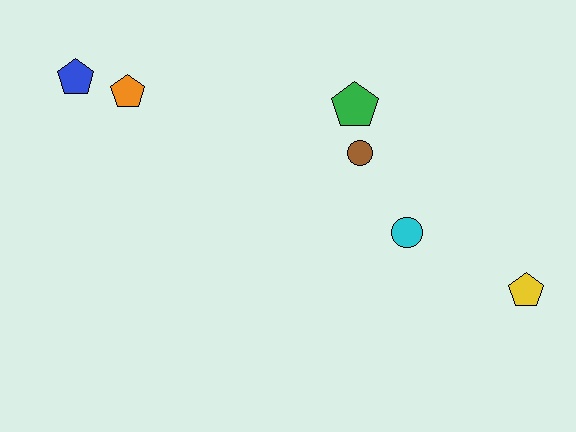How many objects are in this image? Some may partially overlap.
There are 6 objects.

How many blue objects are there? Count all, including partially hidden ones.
There is 1 blue object.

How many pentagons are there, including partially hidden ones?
There are 4 pentagons.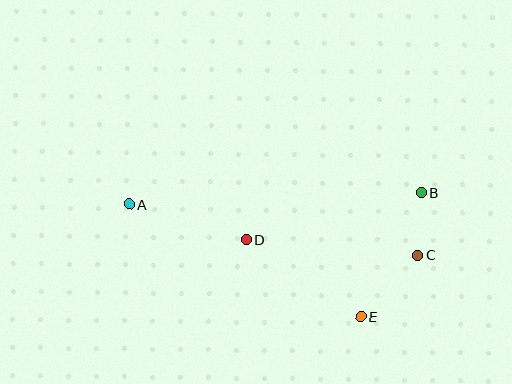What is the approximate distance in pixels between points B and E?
The distance between B and E is approximately 138 pixels.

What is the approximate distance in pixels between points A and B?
The distance between A and B is approximately 292 pixels.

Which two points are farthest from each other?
Points A and C are farthest from each other.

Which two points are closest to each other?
Points B and C are closest to each other.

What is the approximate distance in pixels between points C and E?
The distance between C and E is approximately 84 pixels.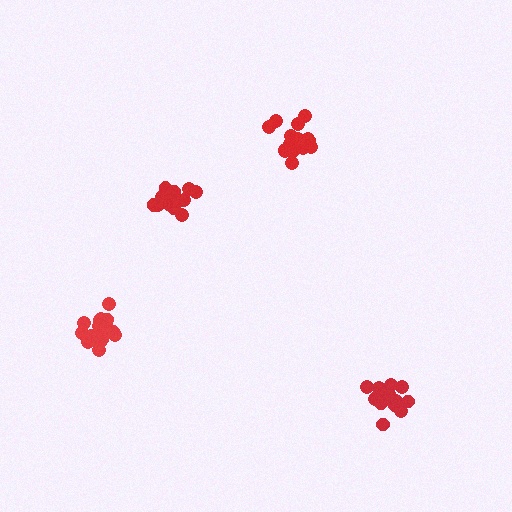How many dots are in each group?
Group 1: 15 dots, Group 2: 19 dots, Group 3: 18 dots, Group 4: 17 dots (69 total).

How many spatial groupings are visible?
There are 4 spatial groupings.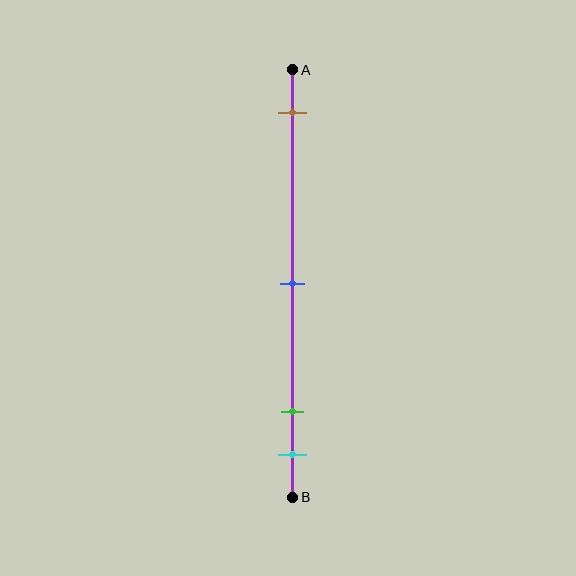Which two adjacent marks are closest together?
The green and cyan marks are the closest adjacent pair.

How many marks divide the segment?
There are 4 marks dividing the segment.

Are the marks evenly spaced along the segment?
No, the marks are not evenly spaced.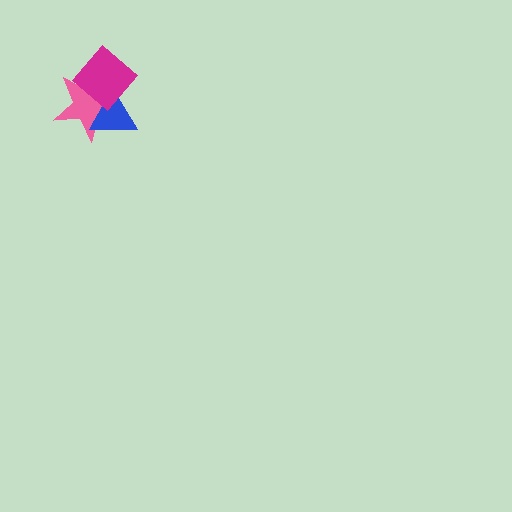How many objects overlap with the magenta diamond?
2 objects overlap with the magenta diamond.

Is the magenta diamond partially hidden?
No, no other shape covers it.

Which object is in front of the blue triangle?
The magenta diamond is in front of the blue triangle.